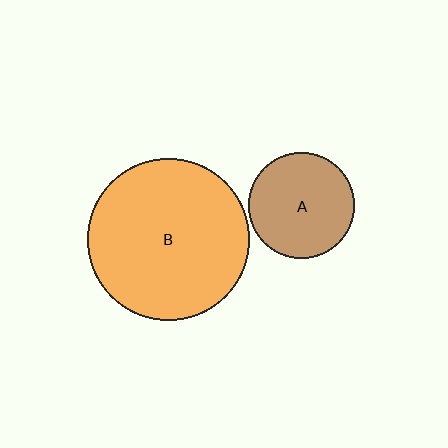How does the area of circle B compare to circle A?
Approximately 2.3 times.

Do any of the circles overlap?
No, none of the circles overlap.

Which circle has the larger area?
Circle B (orange).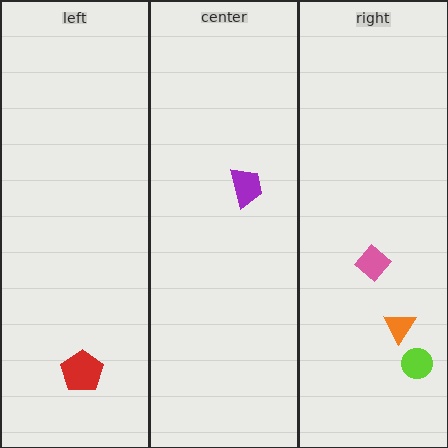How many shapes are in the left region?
1.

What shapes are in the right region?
The pink diamond, the lime circle, the orange triangle.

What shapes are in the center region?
The purple trapezoid.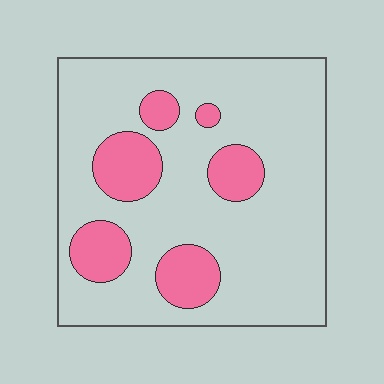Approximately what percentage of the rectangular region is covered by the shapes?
Approximately 20%.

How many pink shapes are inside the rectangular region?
6.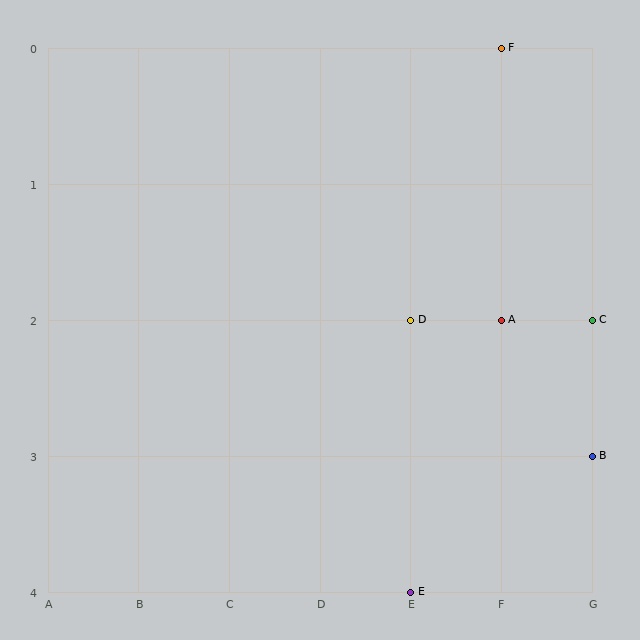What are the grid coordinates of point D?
Point D is at grid coordinates (E, 2).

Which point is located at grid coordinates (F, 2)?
Point A is at (F, 2).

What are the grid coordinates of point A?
Point A is at grid coordinates (F, 2).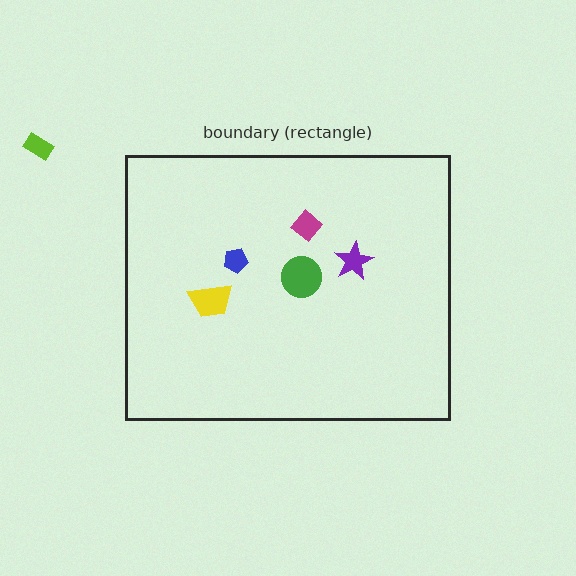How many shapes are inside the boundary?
5 inside, 1 outside.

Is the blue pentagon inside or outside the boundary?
Inside.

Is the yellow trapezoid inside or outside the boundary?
Inside.